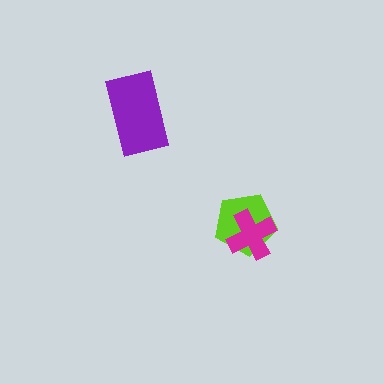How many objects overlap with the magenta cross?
1 object overlaps with the magenta cross.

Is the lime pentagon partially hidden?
Yes, it is partially covered by another shape.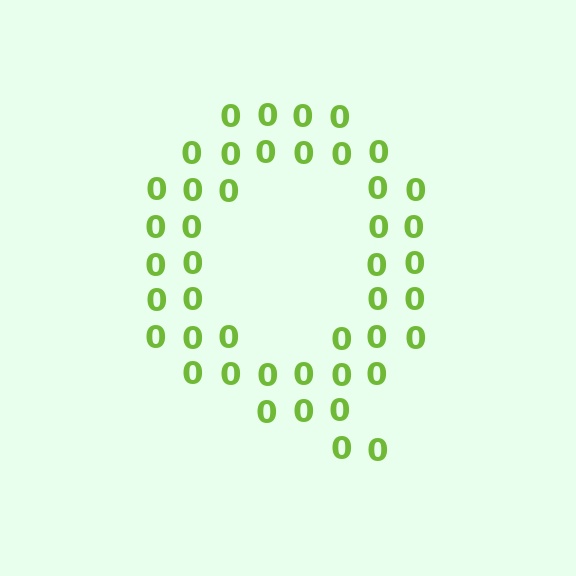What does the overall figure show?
The overall figure shows the letter Q.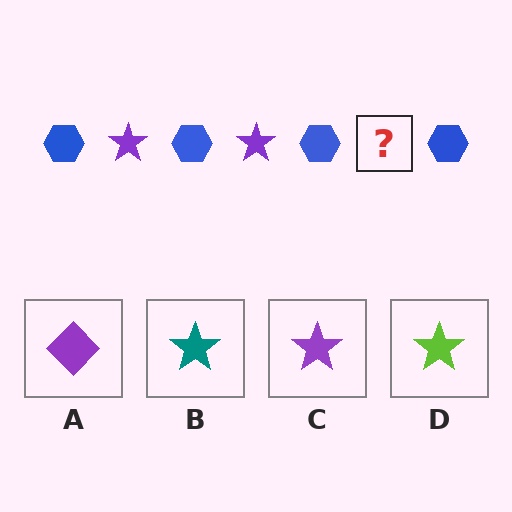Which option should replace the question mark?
Option C.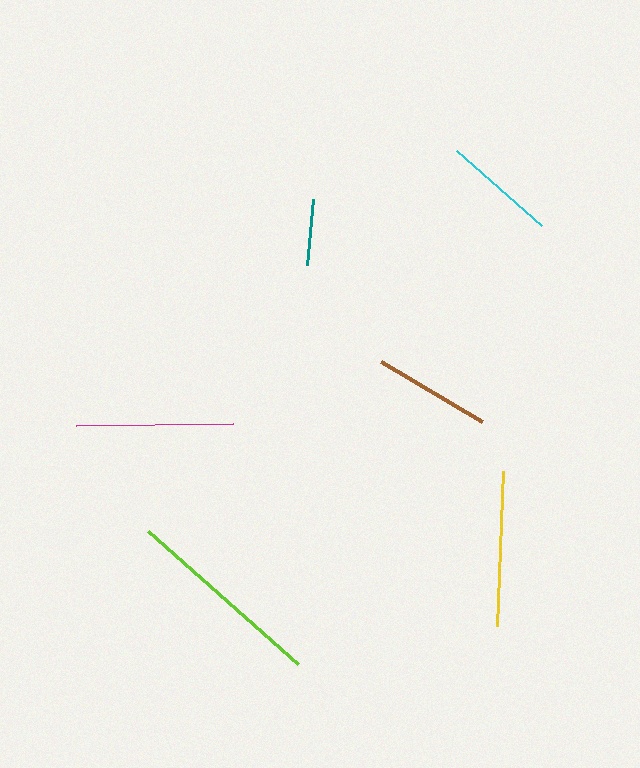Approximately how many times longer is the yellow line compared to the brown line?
The yellow line is approximately 1.3 times the length of the brown line.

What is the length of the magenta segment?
The magenta segment is approximately 157 pixels long.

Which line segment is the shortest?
The teal line is the shortest at approximately 66 pixels.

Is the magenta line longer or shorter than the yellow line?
The magenta line is longer than the yellow line.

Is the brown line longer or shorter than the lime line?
The lime line is longer than the brown line.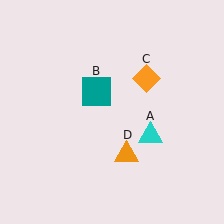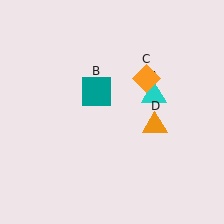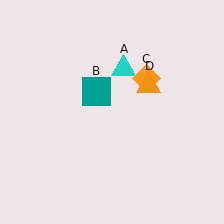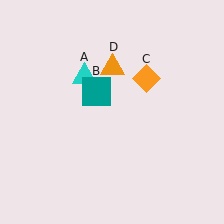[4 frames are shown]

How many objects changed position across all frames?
2 objects changed position: cyan triangle (object A), orange triangle (object D).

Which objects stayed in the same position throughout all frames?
Teal square (object B) and orange diamond (object C) remained stationary.